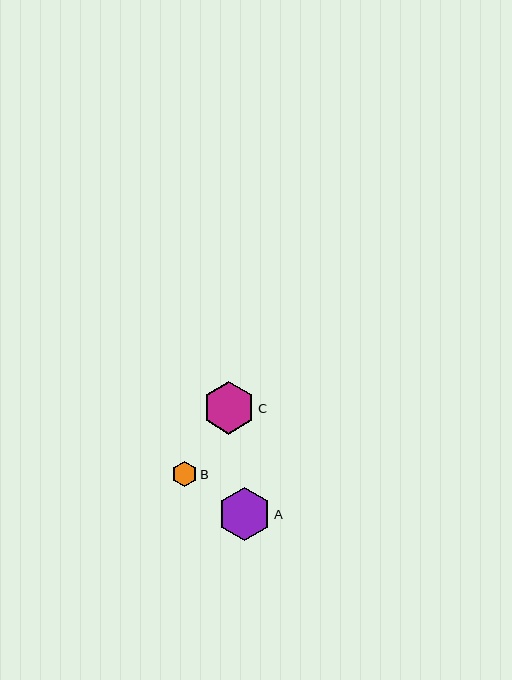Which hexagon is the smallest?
Hexagon B is the smallest with a size of approximately 26 pixels.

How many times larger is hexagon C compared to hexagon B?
Hexagon C is approximately 2.1 times the size of hexagon B.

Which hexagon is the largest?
Hexagon C is the largest with a size of approximately 53 pixels.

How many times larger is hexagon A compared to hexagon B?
Hexagon A is approximately 2.0 times the size of hexagon B.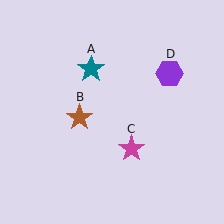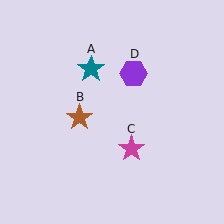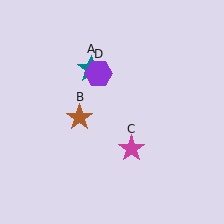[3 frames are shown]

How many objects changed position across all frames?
1 object changed position: purple hexagon (object D).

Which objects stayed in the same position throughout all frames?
Teal star (object A) and brown star (object B) and magenta star (object C) remained stationary.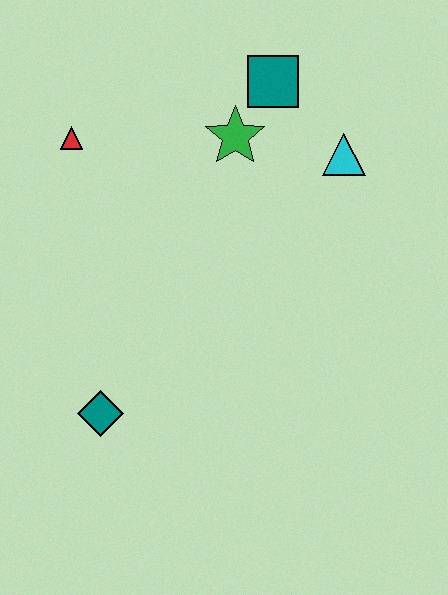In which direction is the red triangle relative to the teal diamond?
The red triangle is above the teal diamond.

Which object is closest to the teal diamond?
The red triangle is closest to the teal diamond.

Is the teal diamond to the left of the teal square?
Yes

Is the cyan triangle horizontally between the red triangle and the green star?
No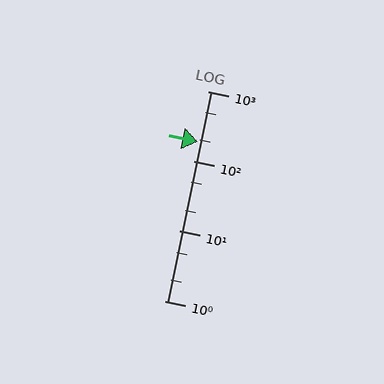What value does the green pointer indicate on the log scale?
The pointer indicates approximately 190.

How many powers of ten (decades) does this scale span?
The scale spans 3 decades, from 1 to 1000.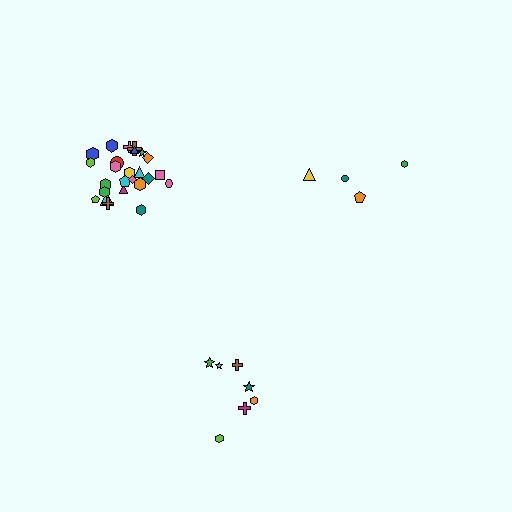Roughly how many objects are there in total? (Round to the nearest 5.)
Roughly 35 objects in total.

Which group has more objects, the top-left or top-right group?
The top-left group.